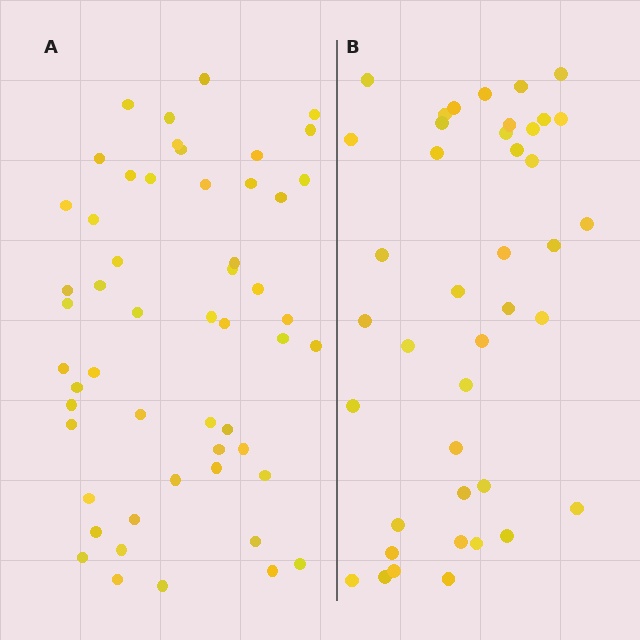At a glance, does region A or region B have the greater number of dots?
Region A (the left region) has more dots.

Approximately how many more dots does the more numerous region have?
Region A has roughly 12 or so more dots than region B.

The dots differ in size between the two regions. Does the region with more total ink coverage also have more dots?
No. Region B has more total ink coverage because its dots are larger, but region A actually contains more individual dots. Total area can be misleading — the number of items is what matters here.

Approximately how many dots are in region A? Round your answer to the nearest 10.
About 50 dots. (The exact count is 53, which rounds to 50.)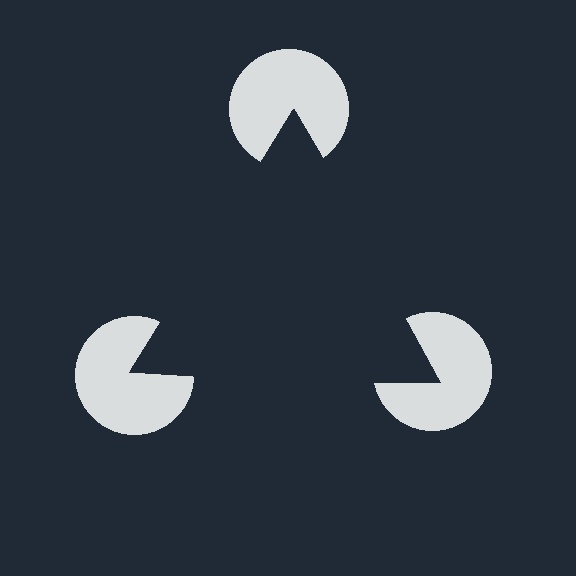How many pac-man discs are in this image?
There are 3 — one at each vertex of the illusory triangle.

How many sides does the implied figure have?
3 sides.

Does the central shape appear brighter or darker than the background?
It typically appears slightly darker than the background, even though no actual brightness change is drawn.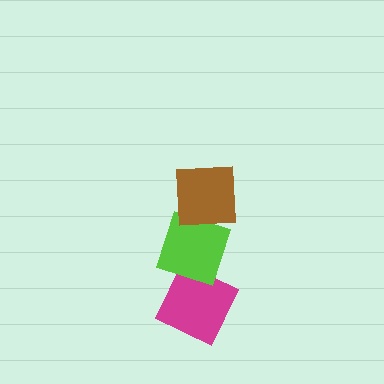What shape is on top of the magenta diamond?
The lime diamond is on top of the magenta diamond.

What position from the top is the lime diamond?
The lime diamond is 2nd from the top.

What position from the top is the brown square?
The brown square is 1st from the top.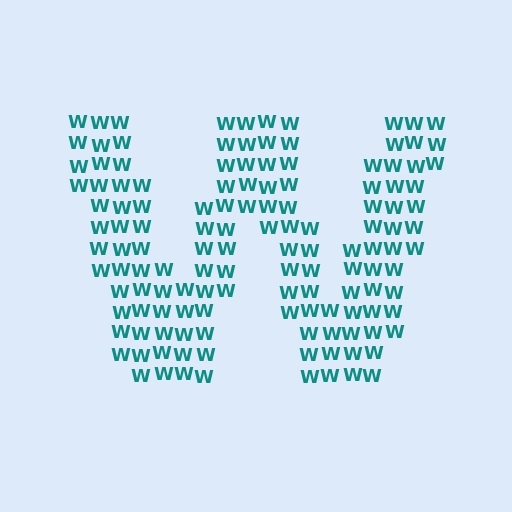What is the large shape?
The large shape is the letter W.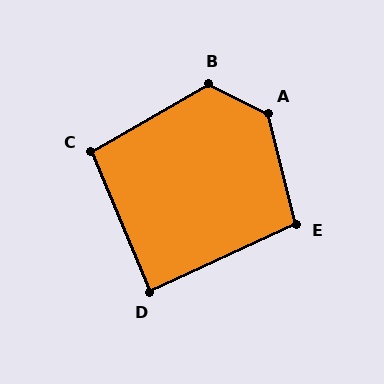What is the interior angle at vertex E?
Approximately 101 degrees (obtuse).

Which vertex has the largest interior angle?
A, at approximately 131 degrees.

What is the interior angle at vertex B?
Approximately 124 degrees (obtuse).